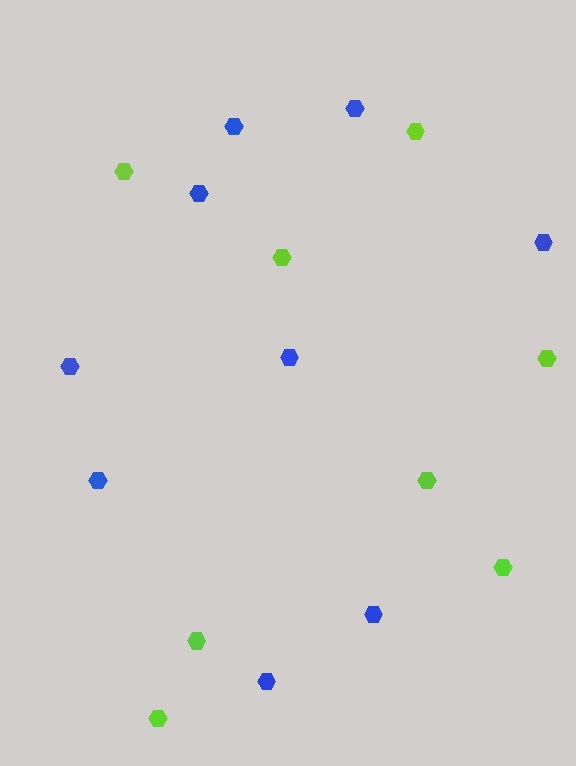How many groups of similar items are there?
There are 2 groups: one group of lime hexagons (8) and one group of blue hexagons (9).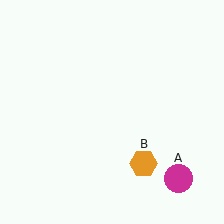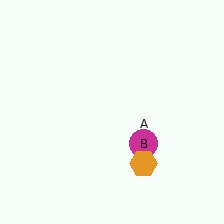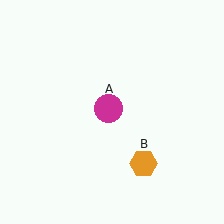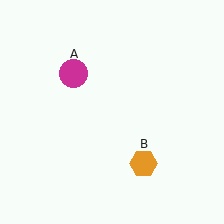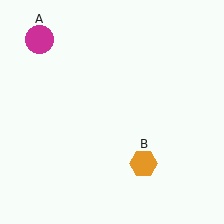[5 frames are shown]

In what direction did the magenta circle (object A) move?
The magenta circle (object A) moved up and to the left.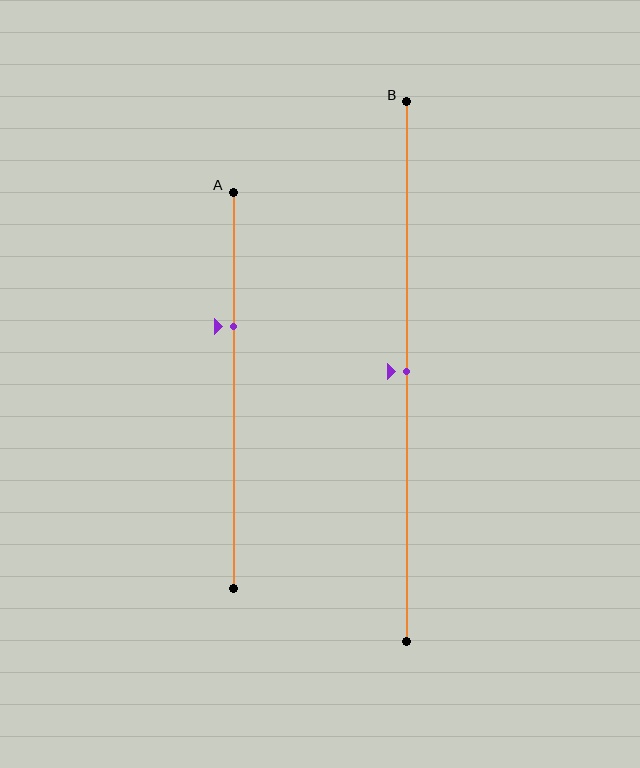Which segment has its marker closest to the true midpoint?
Segment B has its marker closest to the true midpoint.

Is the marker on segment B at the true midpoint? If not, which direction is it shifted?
Yes, the marker on segment B is at the true midpoint.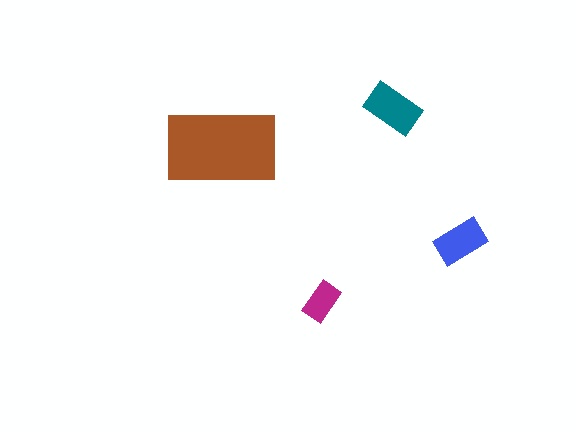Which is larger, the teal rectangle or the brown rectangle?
The brown one.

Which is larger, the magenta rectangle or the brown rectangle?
The brown one.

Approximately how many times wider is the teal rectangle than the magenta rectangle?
About 1.5 times wider.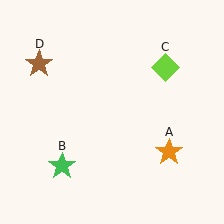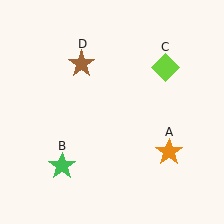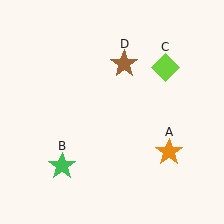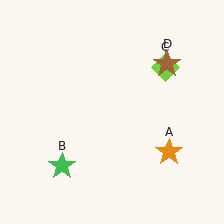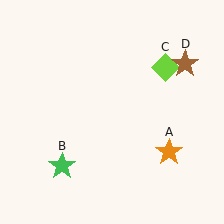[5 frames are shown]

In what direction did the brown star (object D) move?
The brown star (object D) moved right.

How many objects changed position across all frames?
1 object changed position: brown star (object D).